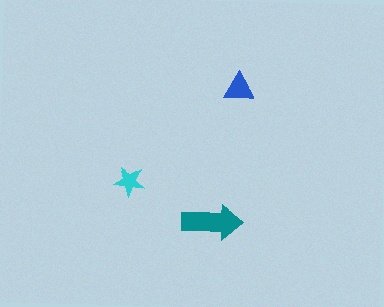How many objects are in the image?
There are 3 objects in the image.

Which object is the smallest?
The cyan star.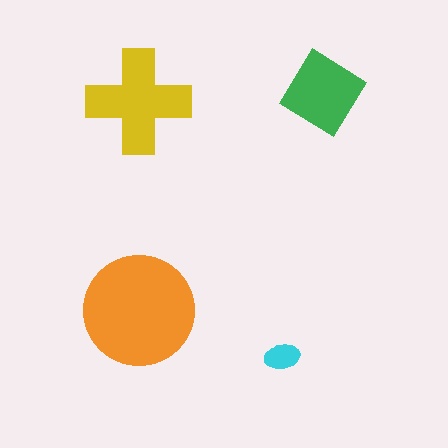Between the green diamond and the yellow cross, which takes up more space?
The yellow cross.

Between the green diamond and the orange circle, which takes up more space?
The orange circle.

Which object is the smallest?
The cyan ellipse.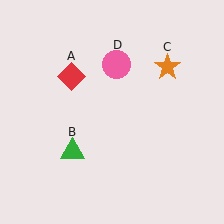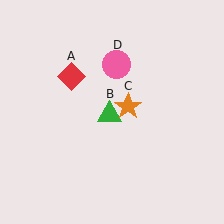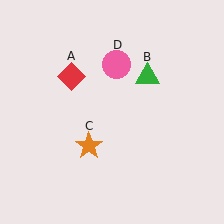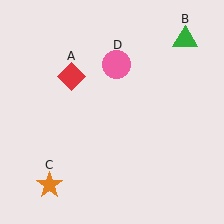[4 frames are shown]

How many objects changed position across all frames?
2 objects changed position: green triangle (object B), orange star (object C).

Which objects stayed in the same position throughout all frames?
Red diamond (object A) and pink circle (object D) remained stationary.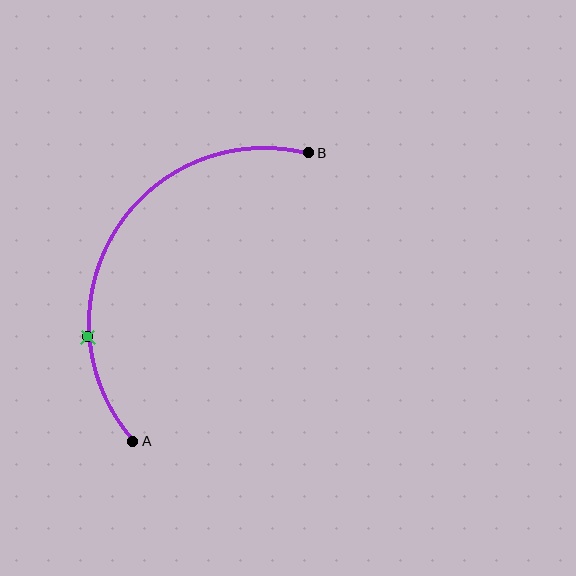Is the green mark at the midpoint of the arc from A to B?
No. The green mark lies on the arc but is closer to endpoint A. The arc midpoint would be at the point on the curve equidistant along the arc from both A and B.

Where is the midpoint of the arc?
The arc midpoint is the point on the curve farthest from the straight line joining A and B. It sits to the left of that line.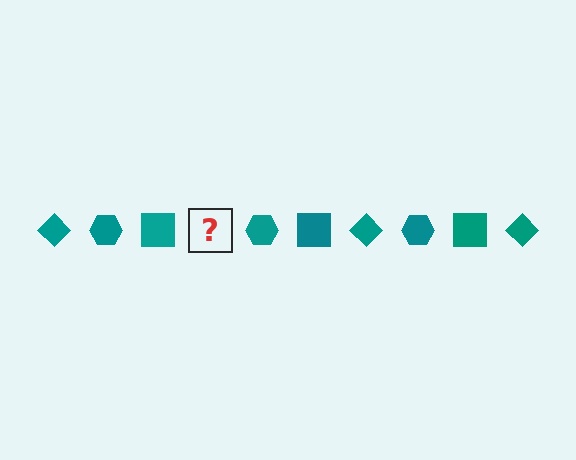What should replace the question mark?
The question mark should be replaced with a teal diamond.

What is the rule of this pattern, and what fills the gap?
The rule is that the pattern cycles through diamond, hexagon, square shapes in teal. The gap should be filled with a teal diamond.